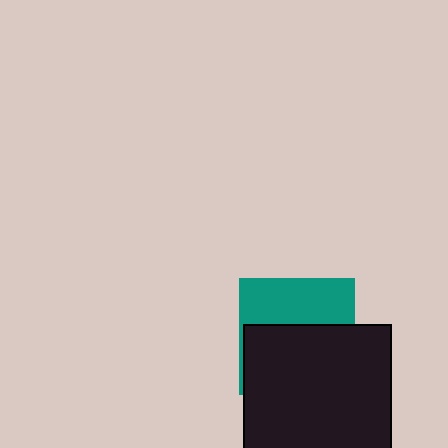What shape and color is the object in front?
The object in front is a black square.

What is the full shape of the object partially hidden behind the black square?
The partially hidden object is a teal square.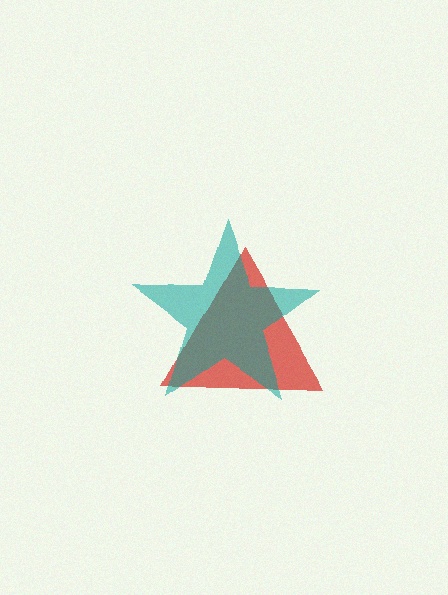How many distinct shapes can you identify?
There are 2 distinct shapes: a red triangle, a teal star.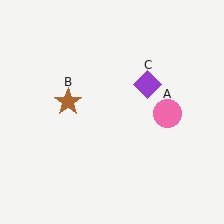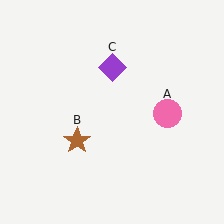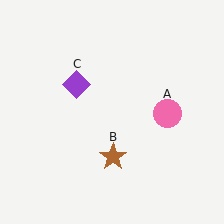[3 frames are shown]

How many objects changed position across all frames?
2 objects changed position: brown star (object B), purple diamond (object C).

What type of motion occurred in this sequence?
The brown star (object B), purple diamond (object C) rotated counterclockwise around the center of the scene.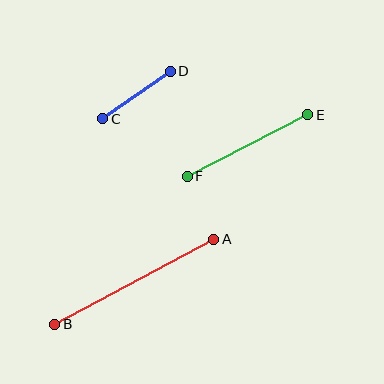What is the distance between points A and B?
The distance is approximately 180 pixels.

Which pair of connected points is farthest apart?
Points A and B are farthest apart.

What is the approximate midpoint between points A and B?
The midpoint is at approximately (134, 282) pixels.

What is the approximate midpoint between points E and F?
The midpoint is at approximately (247, 146) pixels.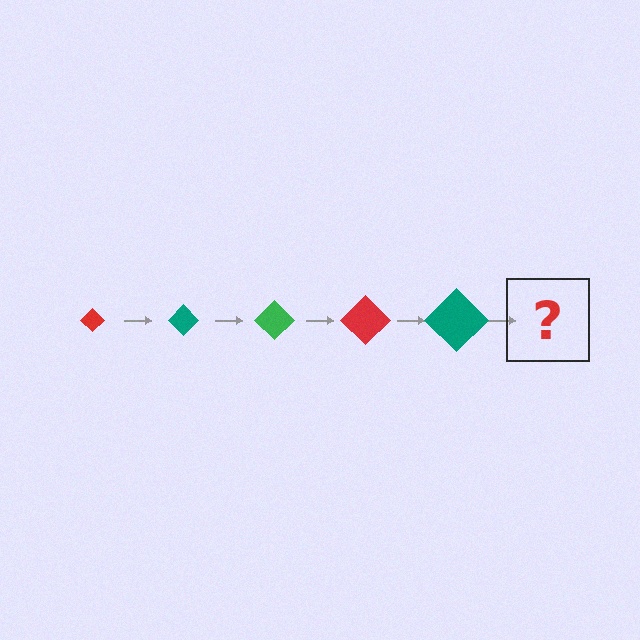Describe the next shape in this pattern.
It should be a green diamond, larger than the previous one.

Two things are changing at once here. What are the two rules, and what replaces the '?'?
The two rules are that the diamond grows larger each step and the color cycles through red, teal, and green. The '?' should be a green diamond, larger than the previous one.